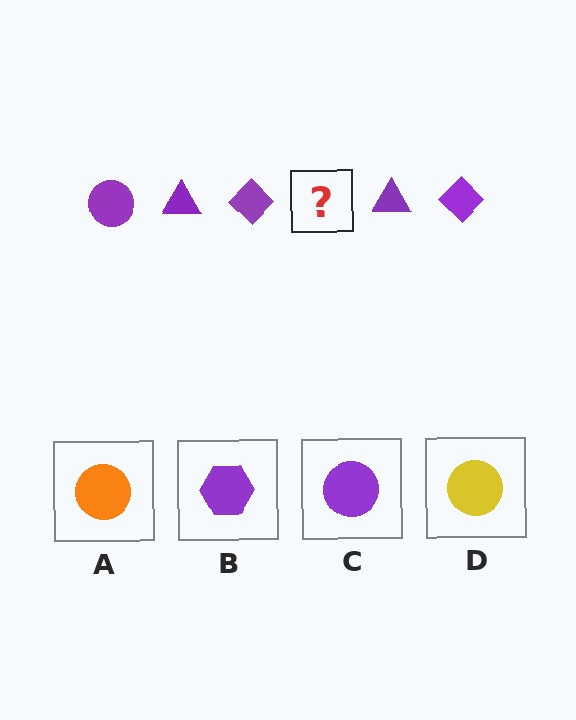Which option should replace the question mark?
Option C.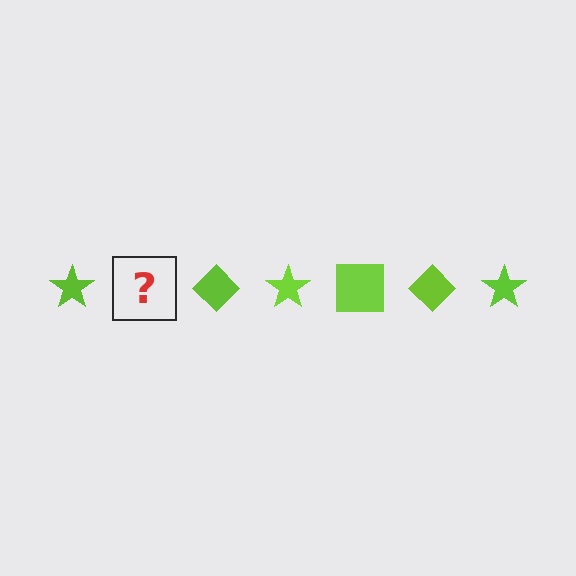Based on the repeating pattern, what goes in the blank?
The blank should be a lime square.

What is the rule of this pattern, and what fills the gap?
The rule is that the pattern cycles through star, square, diamond shapes in lime. The gap should be filled with a lime square.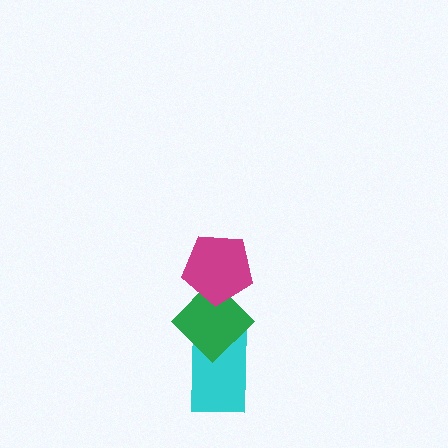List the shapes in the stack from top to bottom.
From top to bottom: the magenta pentagon, the green diamond, the cyan rectangle.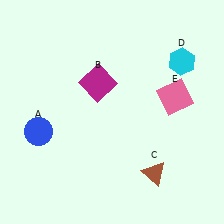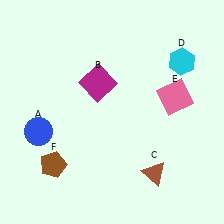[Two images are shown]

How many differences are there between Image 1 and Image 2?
There is 1 difference between the two images.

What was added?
A brown pentagon (F) was added in Image 2.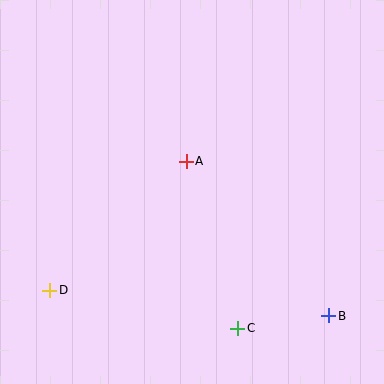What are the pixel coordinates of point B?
Point B is at (329, 316).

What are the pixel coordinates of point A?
Point A is at (186, 161).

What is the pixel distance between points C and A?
The distance between C and A is 175 pixels.